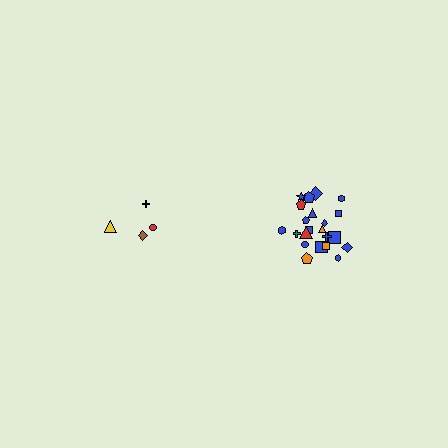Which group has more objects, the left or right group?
The right group.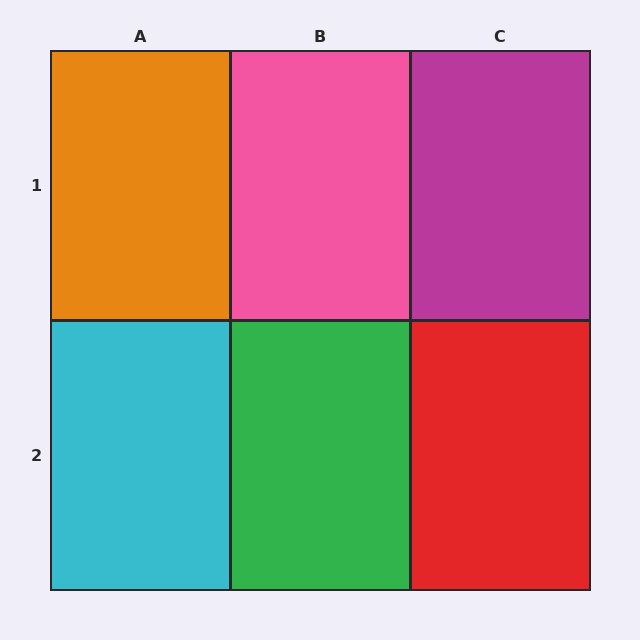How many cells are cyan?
1 cell is cyan.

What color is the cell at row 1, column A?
Orange.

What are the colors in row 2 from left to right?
Cyan, green, red.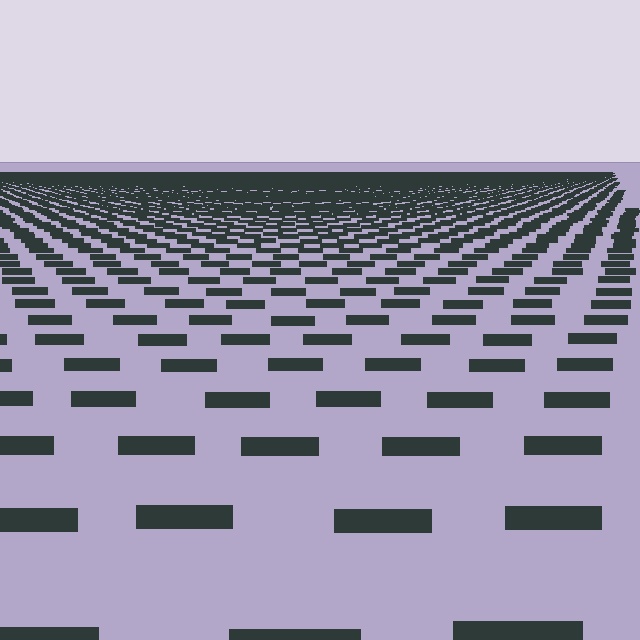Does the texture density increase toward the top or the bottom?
Density increases toward the top.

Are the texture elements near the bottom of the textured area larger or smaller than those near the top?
Larger. Near the bottom, elements are closer to the viewer and appear at a bigger on-screen size.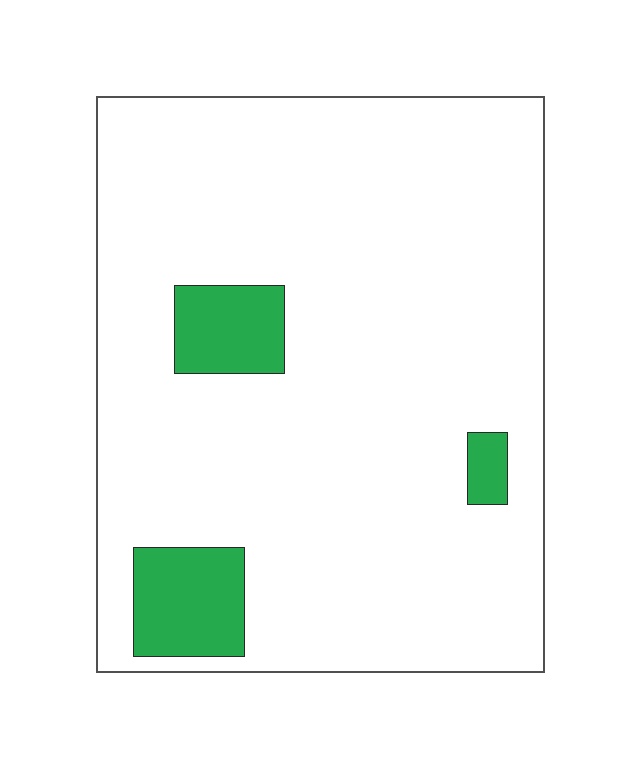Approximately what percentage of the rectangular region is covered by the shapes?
Approximately 10%.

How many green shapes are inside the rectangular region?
3.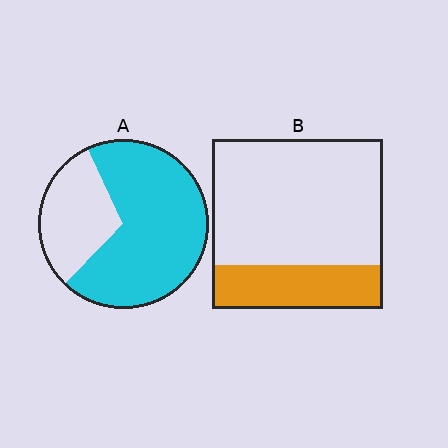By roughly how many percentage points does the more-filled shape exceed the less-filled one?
By roughly 45 percentage points (A over B).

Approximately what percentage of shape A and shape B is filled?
A is approximately 70% and B is approximately 25%.